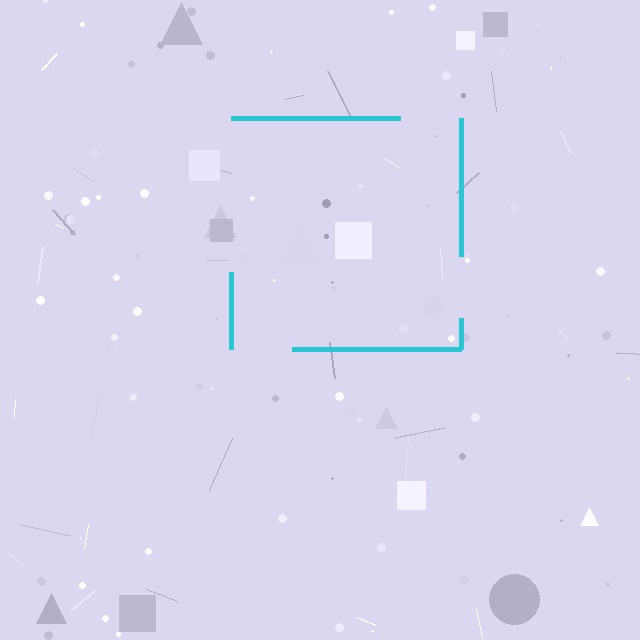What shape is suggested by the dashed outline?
The dashed outline suggests a square.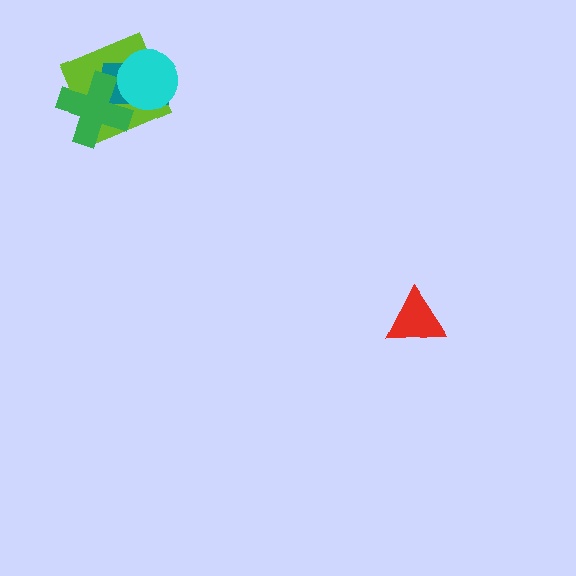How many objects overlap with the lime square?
3 objects overlap with the lime square.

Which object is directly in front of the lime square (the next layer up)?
The teal rectangle is directly in front of the lime square.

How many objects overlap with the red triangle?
0 objects overlap with the red triangle.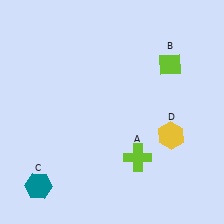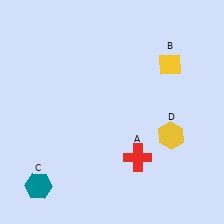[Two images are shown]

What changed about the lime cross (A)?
In Image 1, A is lime. In Image 2, it changed to red.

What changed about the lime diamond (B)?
In Image 1, B is lime. In Image 2, it changed to yellow.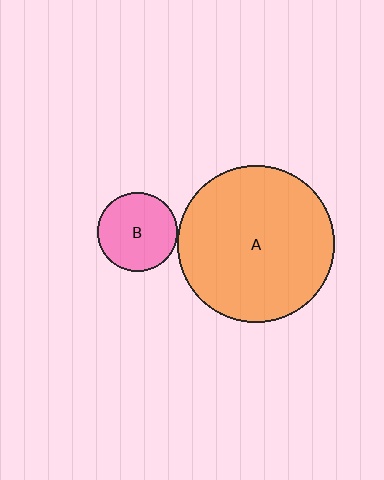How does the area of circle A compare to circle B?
Approximately 3.8 times.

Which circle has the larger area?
Circle A (orange).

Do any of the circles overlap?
No, none of the circles overlap.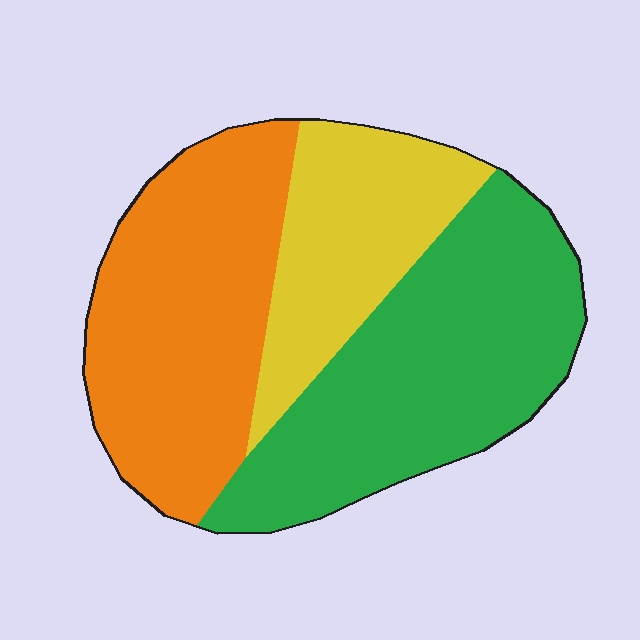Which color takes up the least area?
Yellow, at roughly 25%.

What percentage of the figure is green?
Green takes up about two fifths (2/5) of the figure.